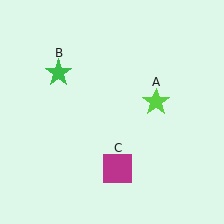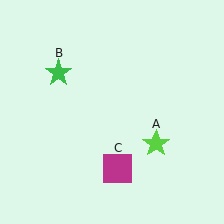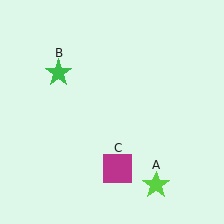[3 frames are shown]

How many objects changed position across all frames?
1 object changed position: lime star (object A).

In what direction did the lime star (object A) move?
The lime star (object A) moved down.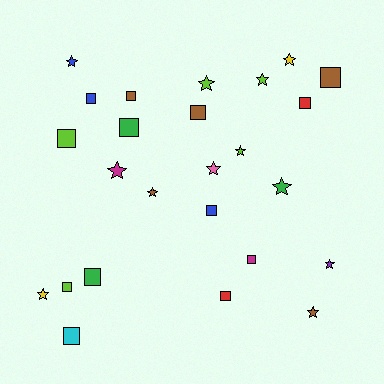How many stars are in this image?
There are 12 stars.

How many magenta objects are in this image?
There are 2 magenta objects.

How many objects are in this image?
There are 25 objects.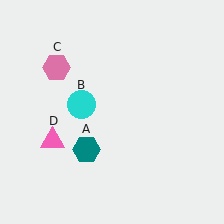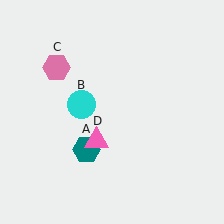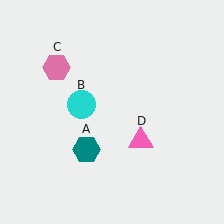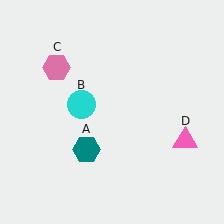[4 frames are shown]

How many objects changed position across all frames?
1 object changed position: pink triangle (object D).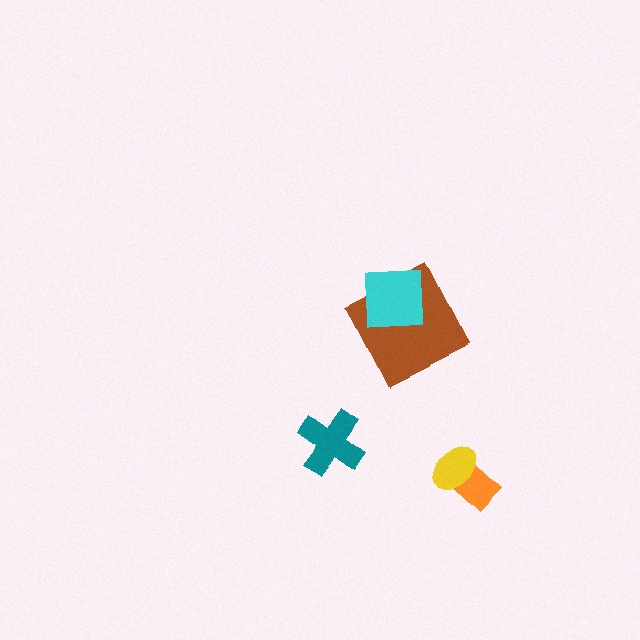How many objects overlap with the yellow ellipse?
1 object overlaps with the yellow ellipse.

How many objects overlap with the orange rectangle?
1 object overlaps with the orange rectangle.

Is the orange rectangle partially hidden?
Yes, it is partially covered by another shape.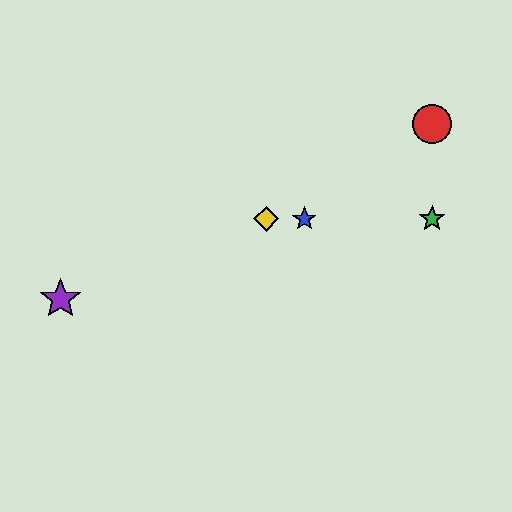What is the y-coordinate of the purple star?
The purple star is at y≈299.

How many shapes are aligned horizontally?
3 shapes (the blue star, the green star, the yellow diamond) are aligned horizontally.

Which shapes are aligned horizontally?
The blue star, the green star, the yellow diamond are aligned horizontally.